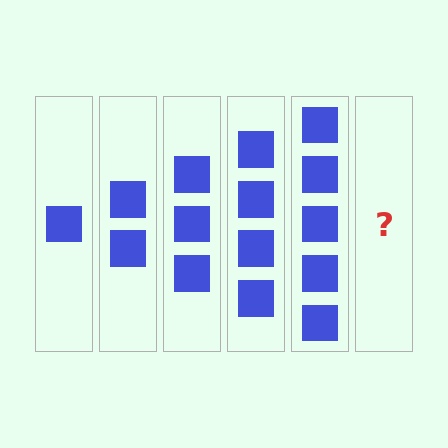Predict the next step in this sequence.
The next step is 6 squares.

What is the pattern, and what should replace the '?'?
The pattern is that each step adds one more square. The '?' should be 6 squares.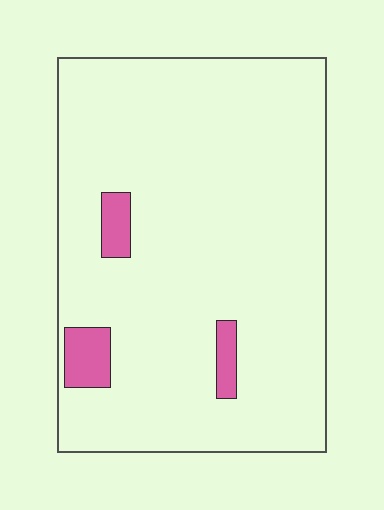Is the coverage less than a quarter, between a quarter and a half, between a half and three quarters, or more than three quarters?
Less than a quarter.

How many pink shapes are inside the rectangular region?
3.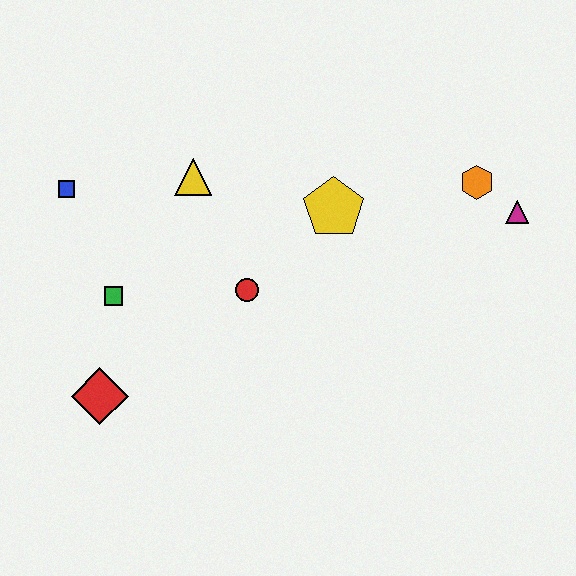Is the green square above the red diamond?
Yes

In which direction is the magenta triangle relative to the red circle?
The magenta triangle is to the right of the red circle.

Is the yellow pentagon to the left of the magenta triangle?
Yes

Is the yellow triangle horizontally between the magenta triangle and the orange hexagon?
No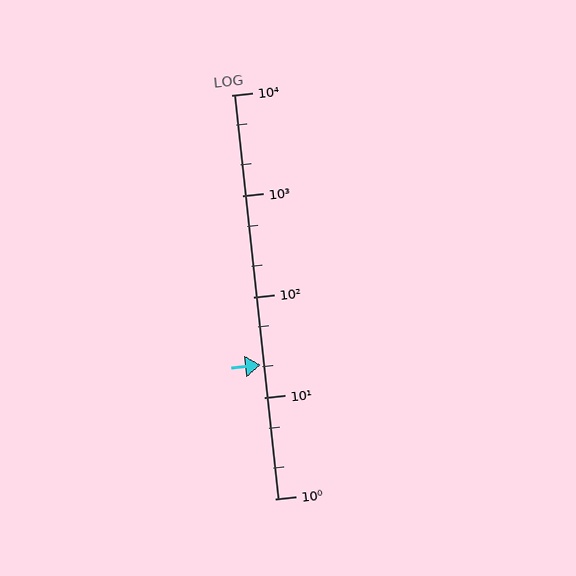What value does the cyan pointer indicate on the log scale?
The pointer indicates approximately 21.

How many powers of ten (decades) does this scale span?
The scale spans 4 decades, from 1 to 10000.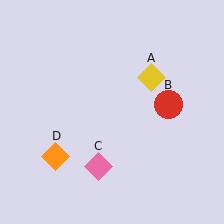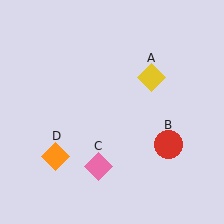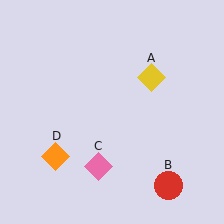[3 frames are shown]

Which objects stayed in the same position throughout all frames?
Yellow diamond (object A) and pink diamond (object C) and orange diamond (object D) remained stationary.